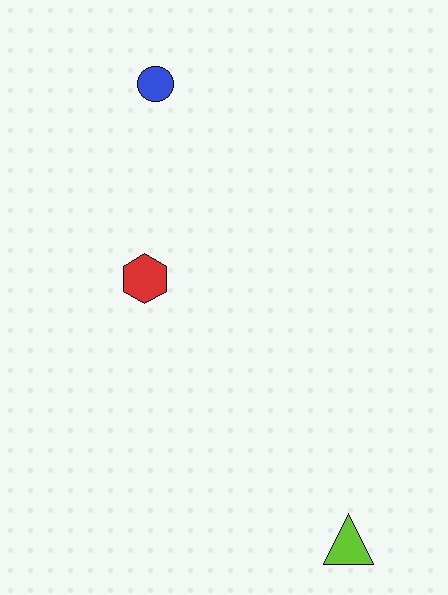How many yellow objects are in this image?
There are no yellow objects.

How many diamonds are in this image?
There are no diamonds.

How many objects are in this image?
There are 3 objects.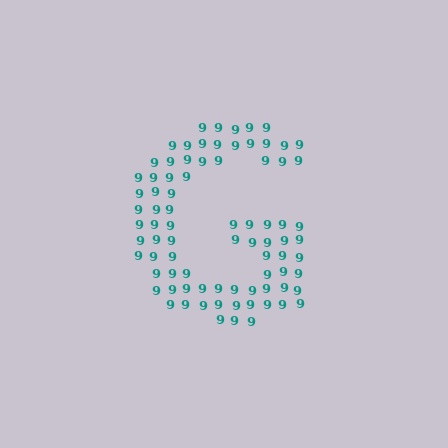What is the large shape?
The large shape is the letter G.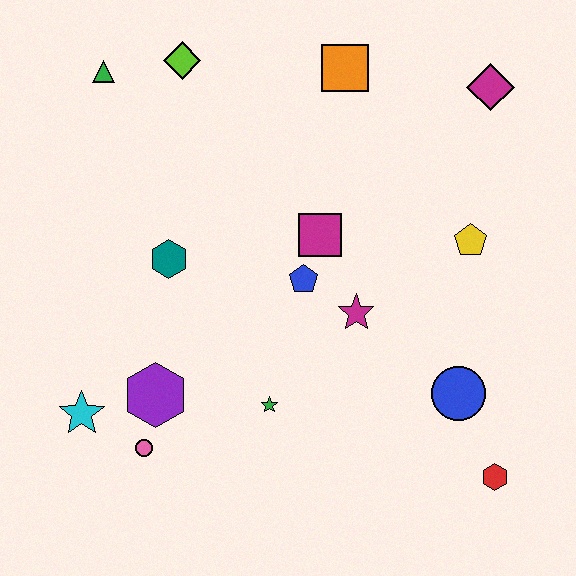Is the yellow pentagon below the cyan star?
No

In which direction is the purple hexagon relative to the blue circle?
The purple hexagon is to the left of the blue circle.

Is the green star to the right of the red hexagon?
No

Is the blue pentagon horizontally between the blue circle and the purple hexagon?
Yes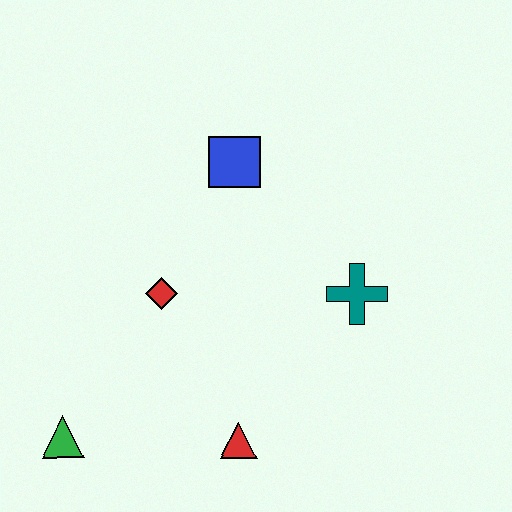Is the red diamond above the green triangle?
Yes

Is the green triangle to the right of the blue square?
No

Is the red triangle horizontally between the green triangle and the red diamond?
No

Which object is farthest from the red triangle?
The blue square is farthest from the red triangle.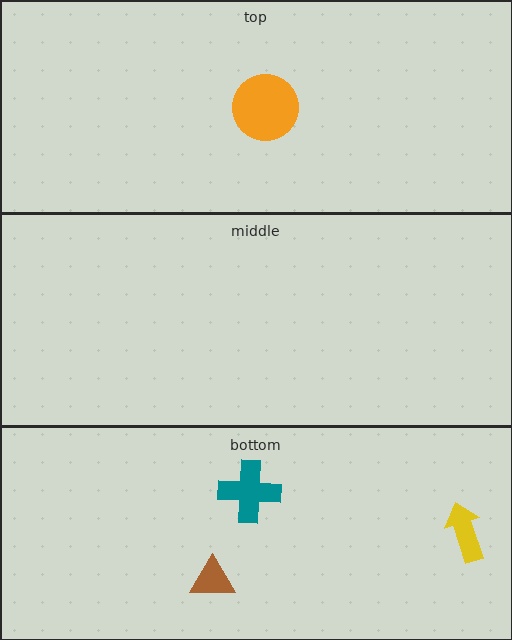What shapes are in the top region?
The orange circle.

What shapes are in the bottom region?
The teal cross, the yellow arrow, the brown triangle.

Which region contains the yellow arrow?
The bottom region.